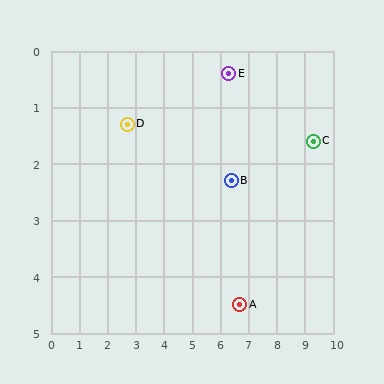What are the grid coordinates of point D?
Point D is at approximately (2.7, 1.3).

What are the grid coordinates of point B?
Point B is at approximately (6.4, 2.3).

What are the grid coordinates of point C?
Point C is at approximately (9.3, 1.6).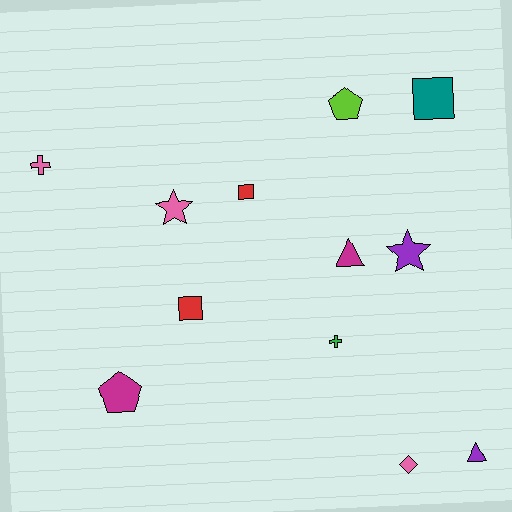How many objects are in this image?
There are 12 objects.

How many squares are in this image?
There are 3 squares.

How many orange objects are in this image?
There are no orange objects.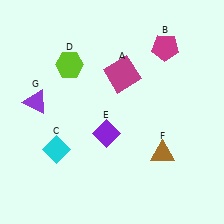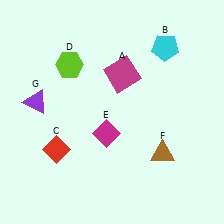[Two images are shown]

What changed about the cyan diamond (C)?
In Image 1, C is cyan. In Image 2, it changed to red.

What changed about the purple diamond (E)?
In Image 1, E is purple. In Image 2, it changed to magenta.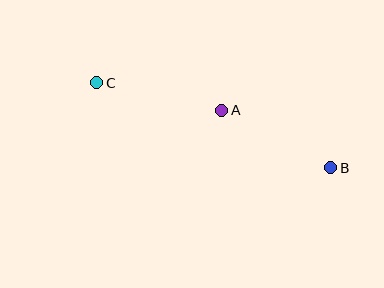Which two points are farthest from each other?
Points B and C are farthest from each other.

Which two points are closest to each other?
Points A and B are closest to each other.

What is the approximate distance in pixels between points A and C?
The distance between A and C is approximately 128 pixels.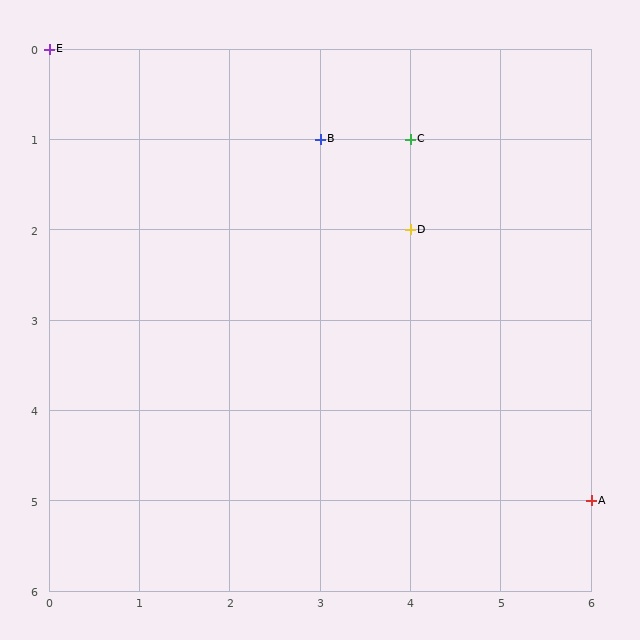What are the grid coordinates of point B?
Point B is at grid coordinates (3, 1).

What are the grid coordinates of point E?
Point E is at grid coordinates (0, 0).